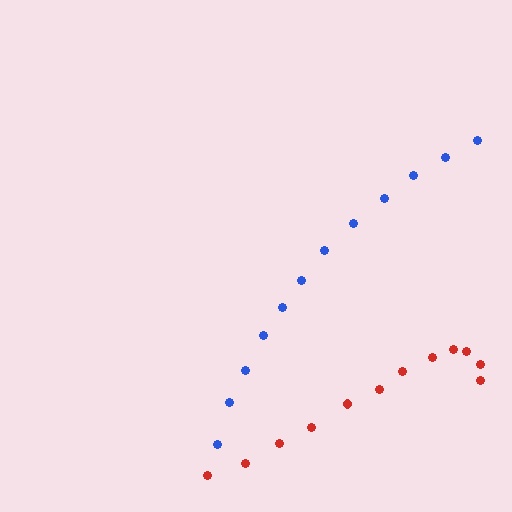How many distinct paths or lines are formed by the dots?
There are 2 distinct paths.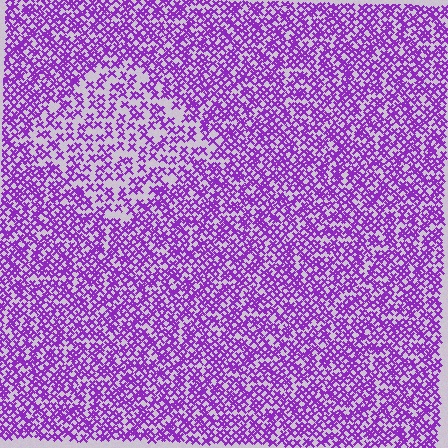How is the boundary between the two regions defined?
The boundary is defined by a change in element density (approximately 1.8x ratio). All elements are the same color, size, and shape.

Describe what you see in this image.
The image contains small purple elements arranged at two different densities. A diamond-shaped region is visible where the elements are less densely packed than the surrounding area.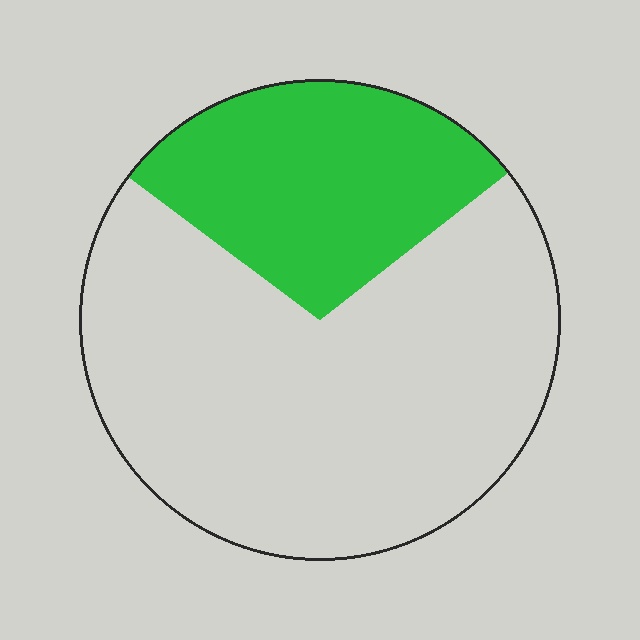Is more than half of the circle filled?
No.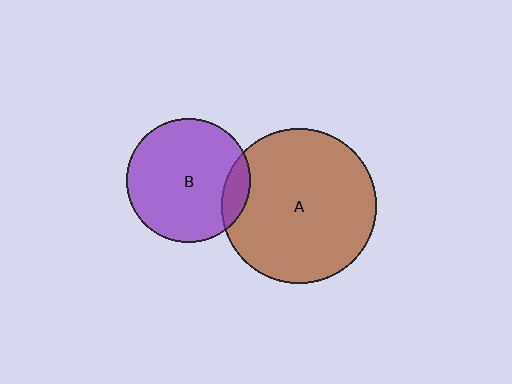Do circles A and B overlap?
Yes.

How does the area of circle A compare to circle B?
Approximately 1.6 times.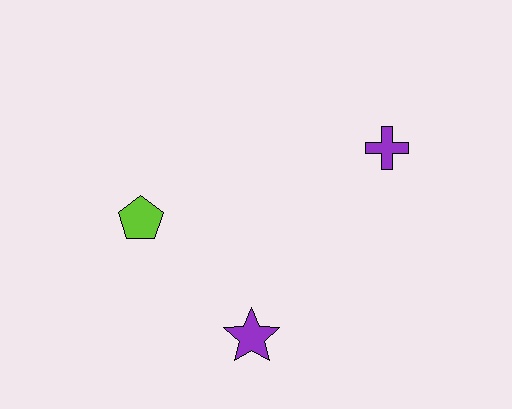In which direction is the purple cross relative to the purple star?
The purple cross is above the purple star.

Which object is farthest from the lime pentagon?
The purple cross is farthest from the lime pentagon.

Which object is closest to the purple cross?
The purple star is closest to the purple cross.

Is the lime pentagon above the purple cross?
No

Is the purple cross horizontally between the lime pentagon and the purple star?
No